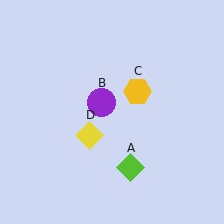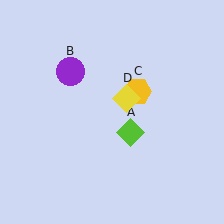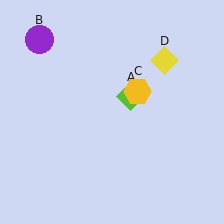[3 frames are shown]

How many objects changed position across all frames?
3 objects changed position: lime diamond (object A), purple circle (object B), yellow diamond (object D).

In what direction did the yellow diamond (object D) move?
The yellow diamond (object D) moved up and to the right.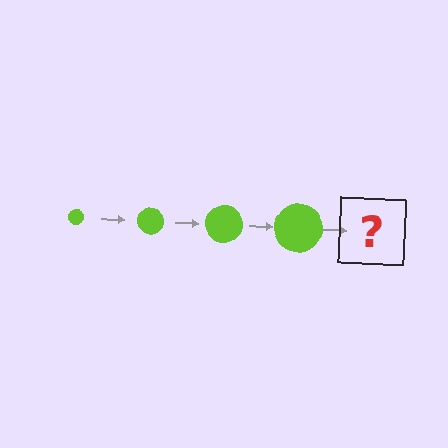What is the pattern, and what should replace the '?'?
The pattern is that the circle gets progressively larger each step. The '?' should be a lime circle, larger than the previous one.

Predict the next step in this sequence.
The next step is a lime circle, larger than the previous one.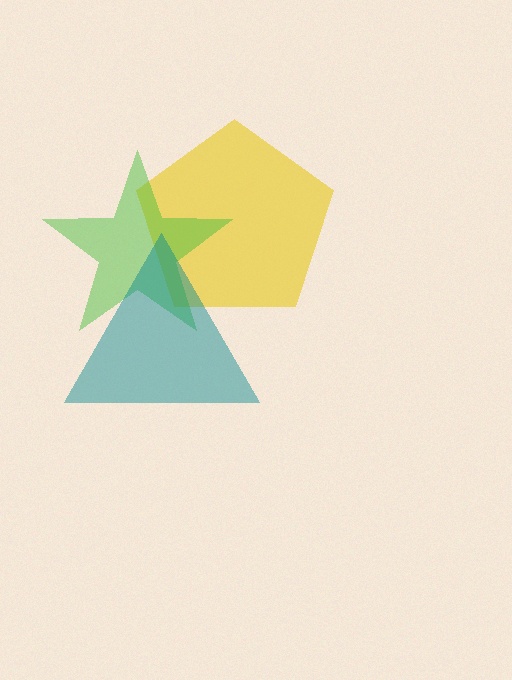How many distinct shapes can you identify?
There are 3 distinct shapes: a yellow pentagon, a green star, a teal triangle.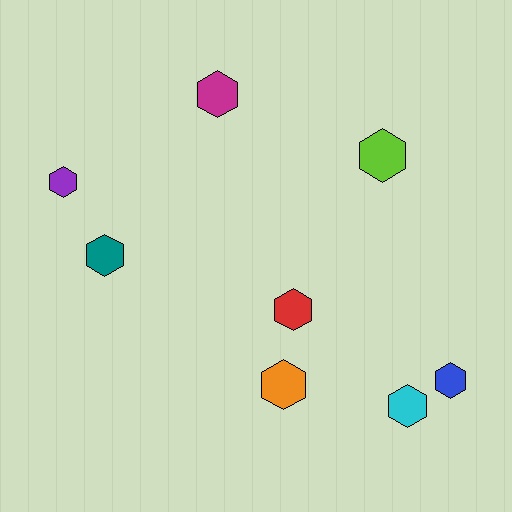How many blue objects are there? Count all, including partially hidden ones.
There is 1 blue object.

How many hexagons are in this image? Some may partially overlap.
There are 8 hexagons.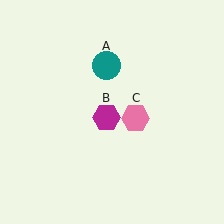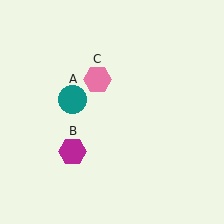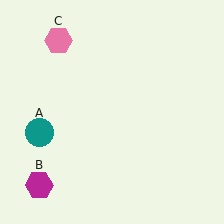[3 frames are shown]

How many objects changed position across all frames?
3 objects changed position: teal circle (object A), magenta hexagon (object B), pink hexagon (object C).